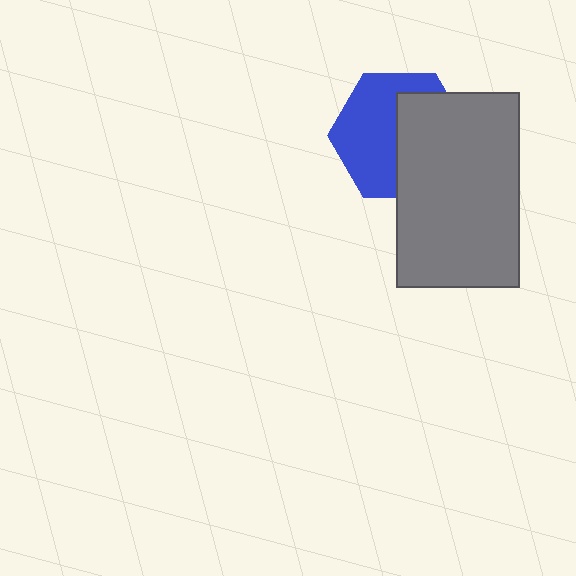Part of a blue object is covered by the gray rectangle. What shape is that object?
It is a hexagon.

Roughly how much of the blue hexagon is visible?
About half of it is visible (roughly 52%).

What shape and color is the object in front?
The object in front is a gray rectangle.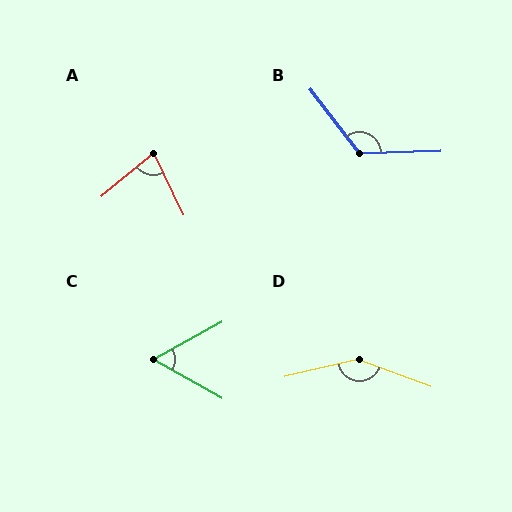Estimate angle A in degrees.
Approximately 76 degrees.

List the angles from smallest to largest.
C (58°), A (76°), B (126°), D (146°).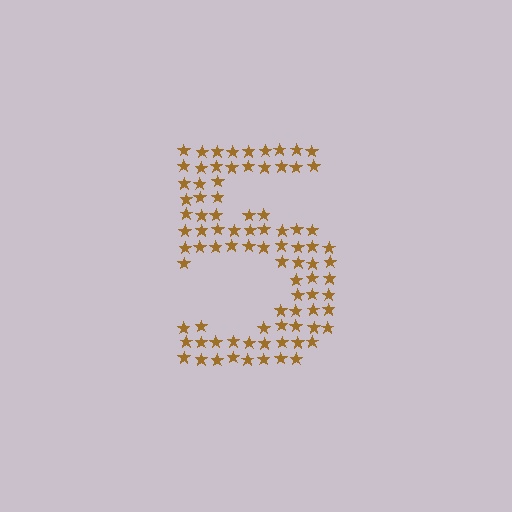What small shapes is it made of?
It is made of small stars.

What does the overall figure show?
The overall figure shows the digit 5.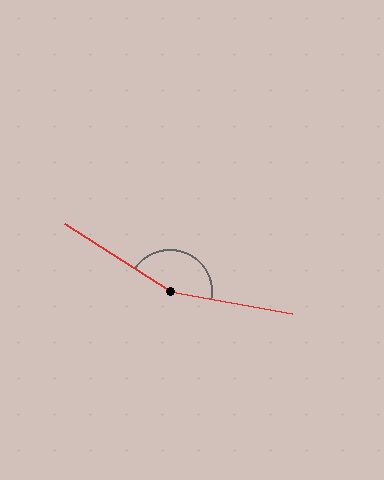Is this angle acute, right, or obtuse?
It is obtuse.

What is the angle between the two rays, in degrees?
Approximately 157 degrees.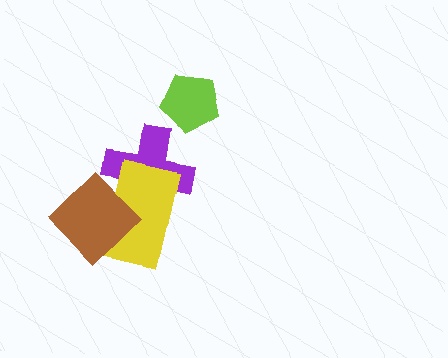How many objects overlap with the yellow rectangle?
2 objects overlap with the yellow rectangle.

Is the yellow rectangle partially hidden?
Yes, it is partially covered by another shape.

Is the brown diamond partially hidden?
No, no other shape covers it.